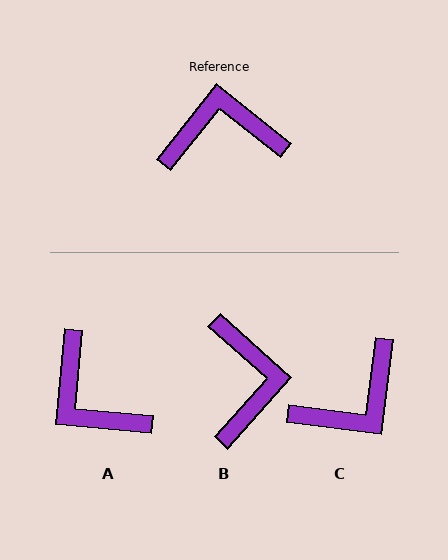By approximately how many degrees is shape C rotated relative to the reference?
Approximately 149 degrees clockwise.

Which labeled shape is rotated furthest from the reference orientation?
C, about 149 degrees away.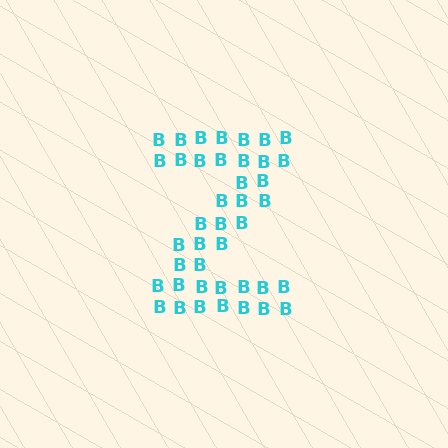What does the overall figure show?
The overall figure shows the letter Z.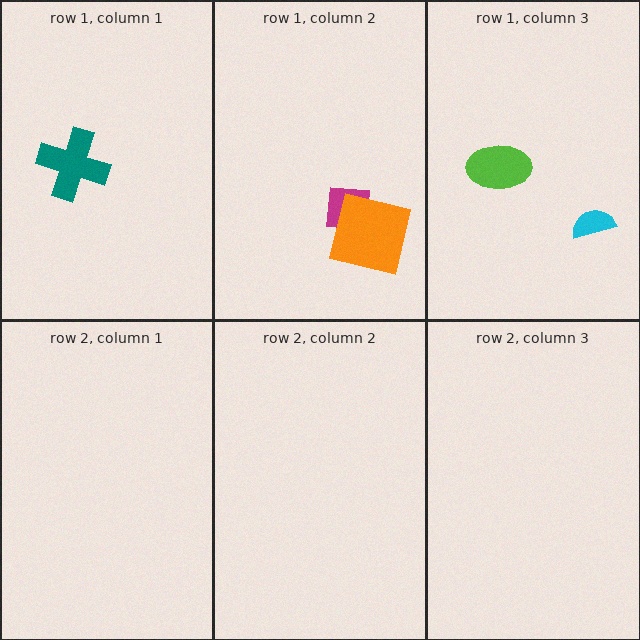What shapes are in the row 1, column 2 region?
The magenta square, the orange square.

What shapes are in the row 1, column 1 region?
The teal cross.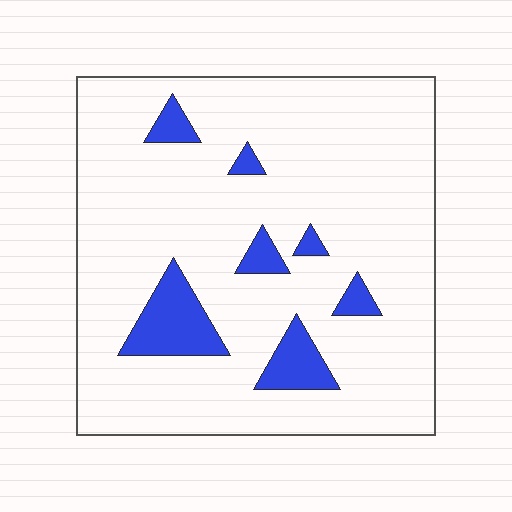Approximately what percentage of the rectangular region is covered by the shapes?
Approximately 10%.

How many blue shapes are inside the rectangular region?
7.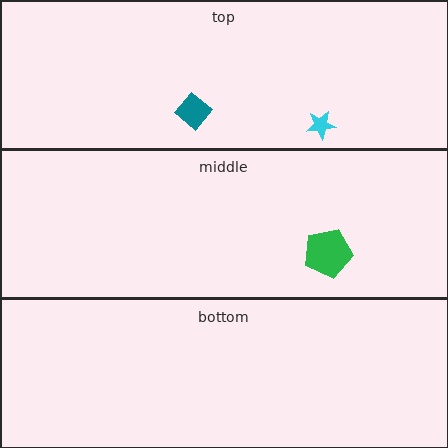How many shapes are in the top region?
2.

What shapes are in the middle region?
The green pentagon.